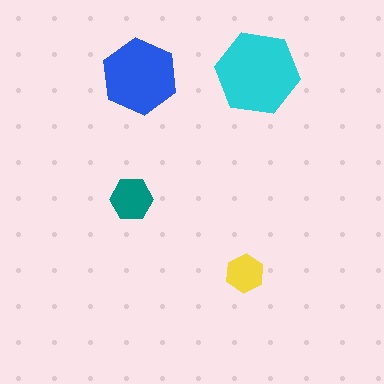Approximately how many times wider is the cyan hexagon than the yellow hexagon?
About 2 times wider.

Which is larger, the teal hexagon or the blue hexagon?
The blue one.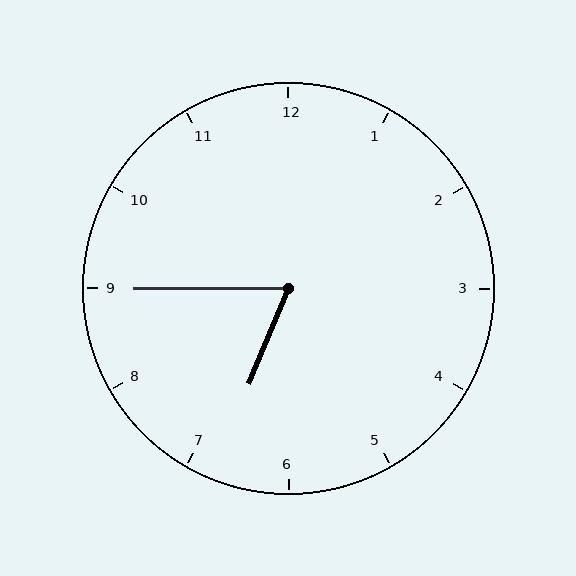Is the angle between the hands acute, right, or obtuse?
It is acute.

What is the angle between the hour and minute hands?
Approximately 68 degrees.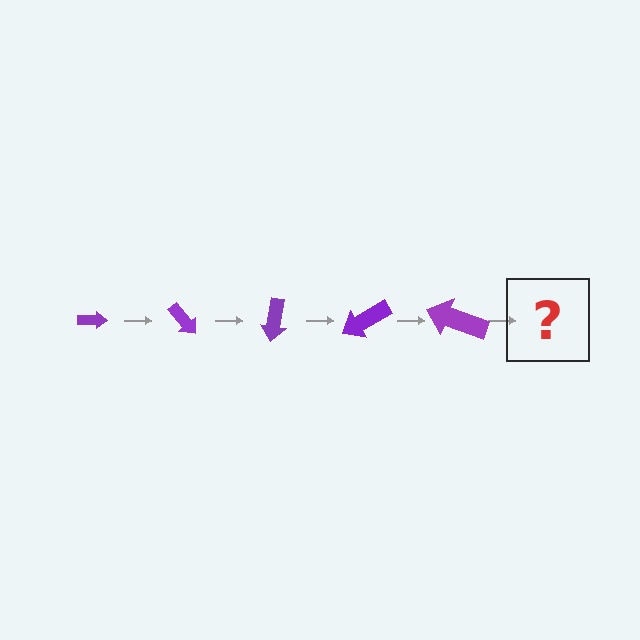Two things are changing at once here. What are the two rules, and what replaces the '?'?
The two rules are that the arrow grows larger each step and it rotates 50 degrees each step. The '?' should be an arrow, larger than the previous one and rotated 250 degrees from the start.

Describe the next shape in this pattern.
It should be an arrow, larger than the previous one and rotated 250 degrees from the start.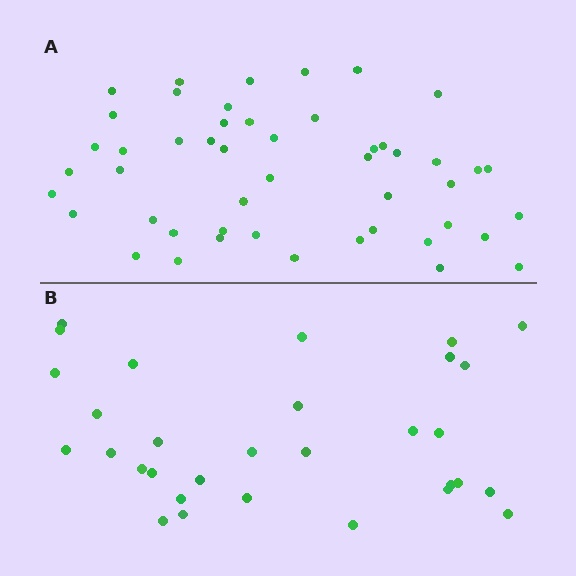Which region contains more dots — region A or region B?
Region A (the top region) has more dots.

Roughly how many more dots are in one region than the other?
Region A has approximately 20 more dots than region B.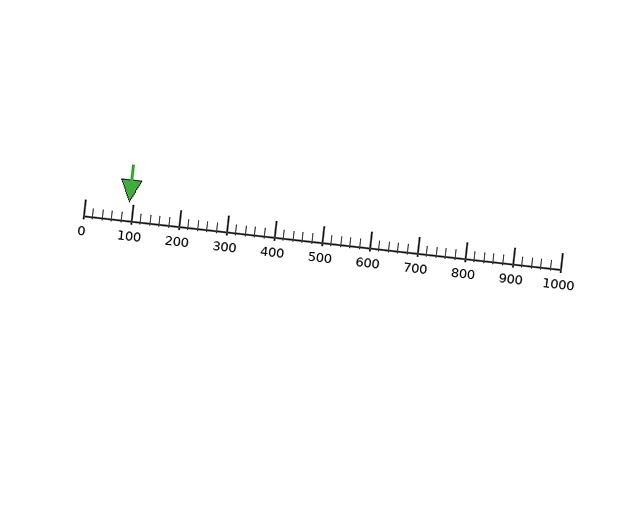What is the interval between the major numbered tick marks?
The major tick marks are spaced 100 units apart.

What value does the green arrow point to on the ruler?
The green arrow points to approximately 92.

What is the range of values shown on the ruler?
The ruler shows values from 0 to 1000.